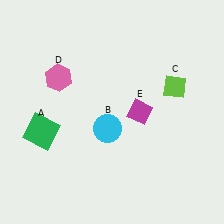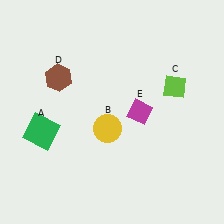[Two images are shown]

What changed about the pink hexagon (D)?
In Image 1, D is pink. In Image 2, it changed to brown.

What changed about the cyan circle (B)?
In Image 1, B is cyan. In Image 2, it changed to yellow.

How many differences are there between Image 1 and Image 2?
There are 2 differences between the two images.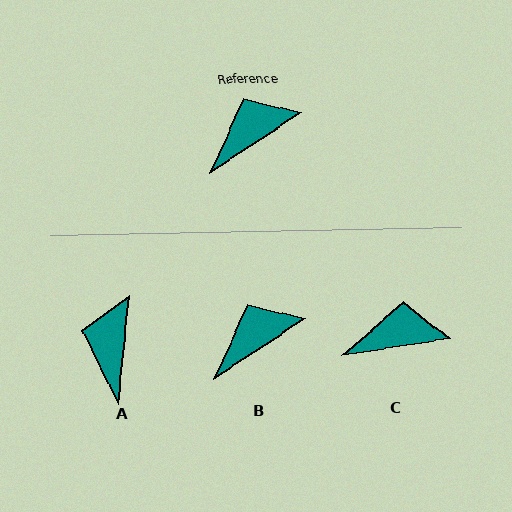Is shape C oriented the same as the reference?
No, it is off by about 25 degrees.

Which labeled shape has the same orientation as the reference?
B.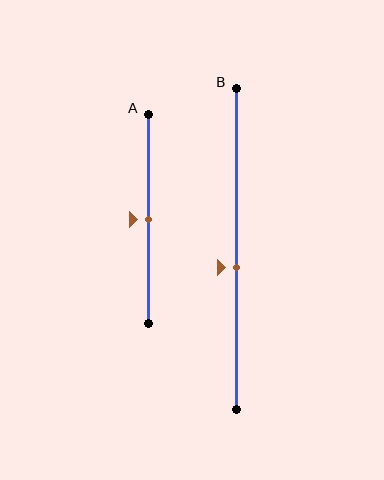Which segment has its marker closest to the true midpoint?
Segment A has its marker closest to the true midpoint.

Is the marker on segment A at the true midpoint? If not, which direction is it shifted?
Yes, the marker on segment A is at the true midpoint.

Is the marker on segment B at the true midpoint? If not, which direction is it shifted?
No, the marker on segment B is shifted downward by about 6% of the segment length.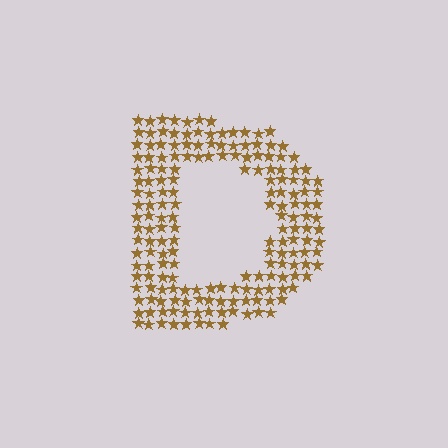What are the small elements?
The small elements are stars.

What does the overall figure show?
The overall figure shows the letter D.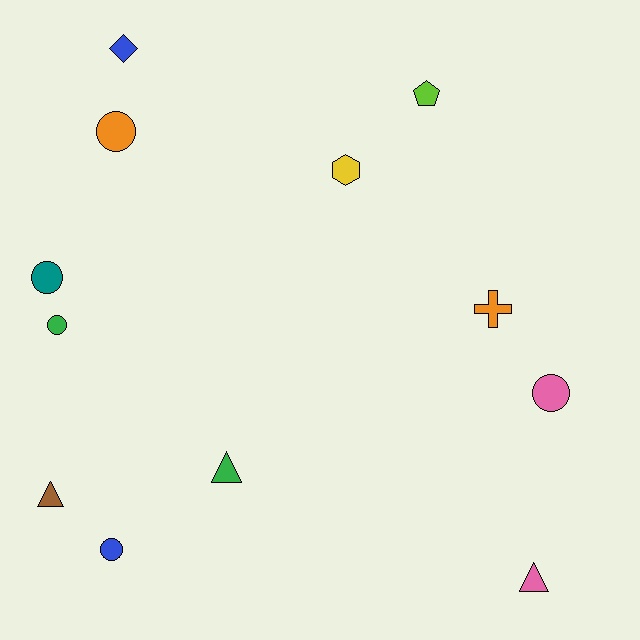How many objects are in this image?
There are 12 objects.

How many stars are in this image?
There are no stars.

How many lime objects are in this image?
There is 1 lime object.